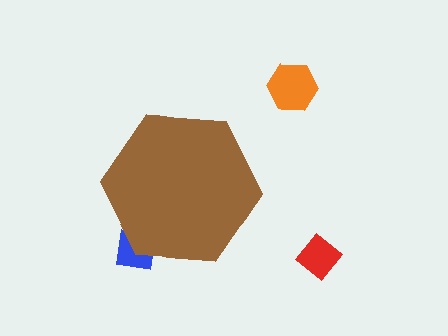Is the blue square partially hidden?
Yes, the blue square is partially hidden behind the brown hexagon.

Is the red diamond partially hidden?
No, the red diamond is fully visible.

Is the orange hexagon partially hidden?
No, the orange hexagon is fully visible.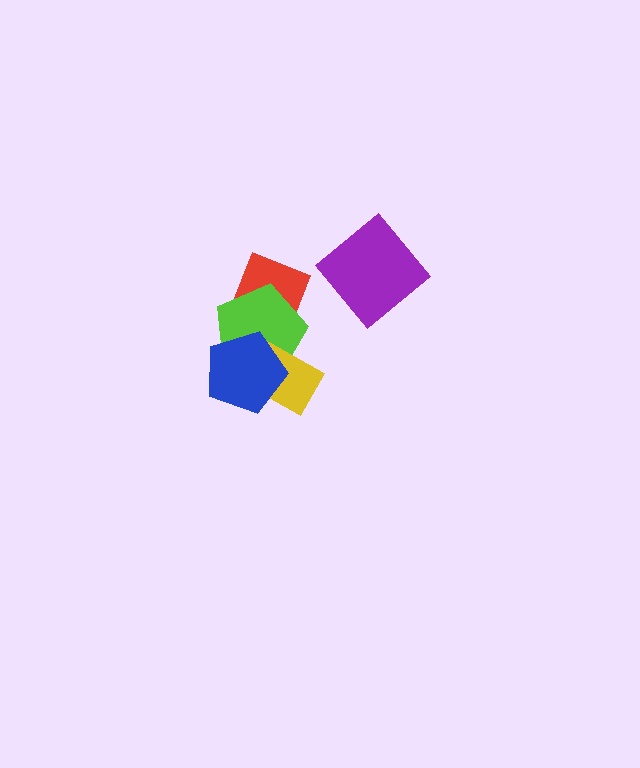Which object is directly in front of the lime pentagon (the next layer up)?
The yellow rectangle is directly in front of the lime pentagon.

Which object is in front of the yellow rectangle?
The blue pentagon is in front of the yellow rectangle.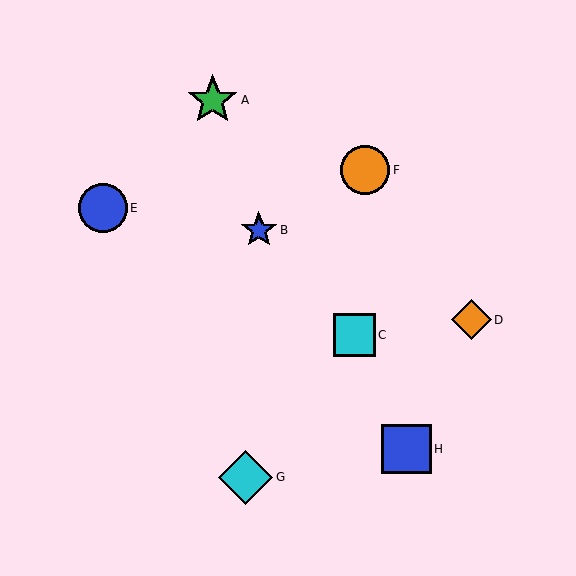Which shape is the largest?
The cyan diamond (labeled G) is the largest.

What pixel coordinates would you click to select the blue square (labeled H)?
Click at (406, 449) to select the blue square H.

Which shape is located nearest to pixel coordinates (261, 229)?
The blue star (labeled B) at (259, 230) is nearest to that location.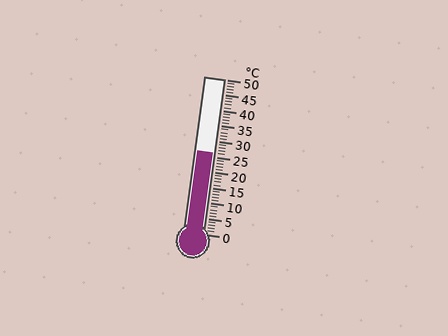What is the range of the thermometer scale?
The thermometer scale ranges from 0°C to 50°C.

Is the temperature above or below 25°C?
The temperature is above 25°C.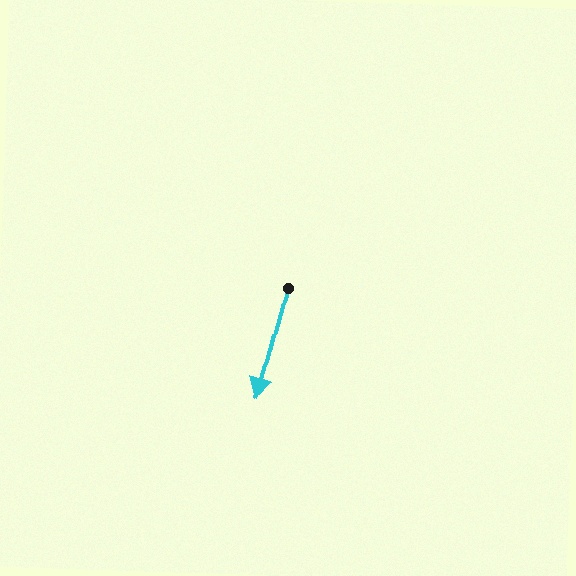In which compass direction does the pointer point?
South.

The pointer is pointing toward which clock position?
Roughly 6 o'clock.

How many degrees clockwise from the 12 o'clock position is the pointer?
Approximately 195 degrees.